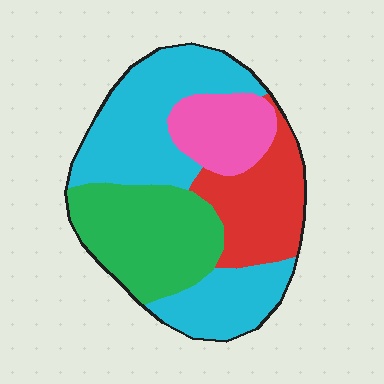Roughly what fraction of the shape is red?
Red covers 19% of the shape.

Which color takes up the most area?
Cyan, at roughly 40%.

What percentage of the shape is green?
Green takes up about one quarter (1/4) of the shape.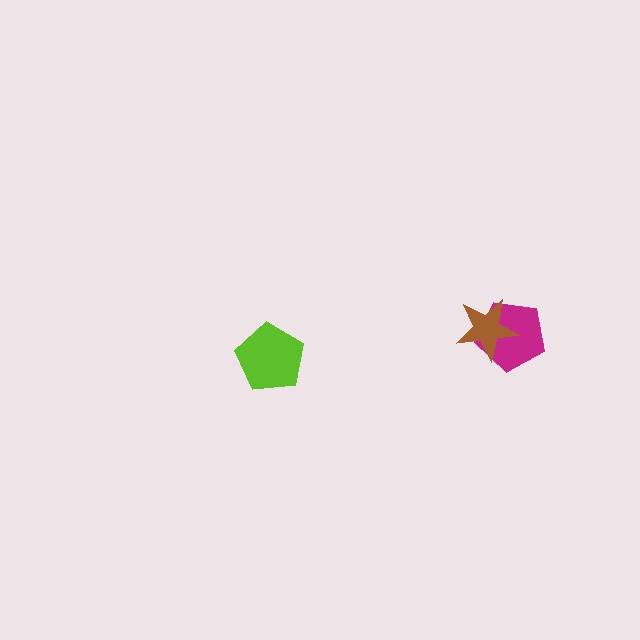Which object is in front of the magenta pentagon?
The brown star is in front of the magenta pentagon.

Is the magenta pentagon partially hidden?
Yes, it is partially covered by another shape.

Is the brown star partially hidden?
No, no other shape covers it.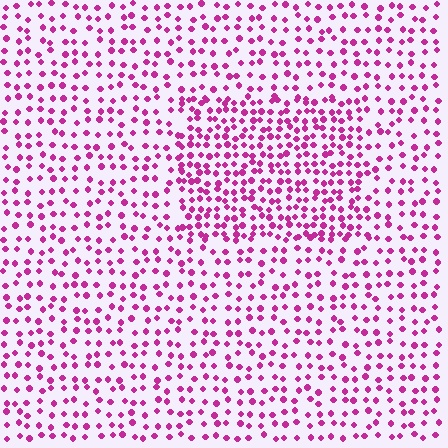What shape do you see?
I see a rectangle.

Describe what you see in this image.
The image contains small magenta elements arranged at two different densities. A rectangle-shaped region is visible where the elements are more densely packed than the surrounding area.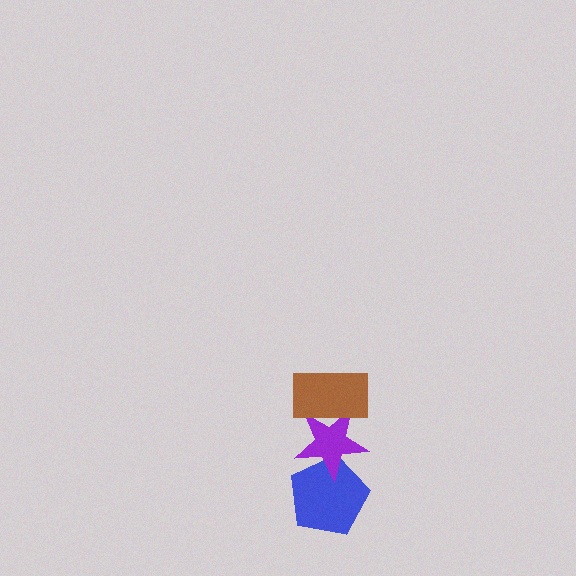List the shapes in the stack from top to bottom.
From top to bottom: the brown rectangle, the purple star, the blue pentagon.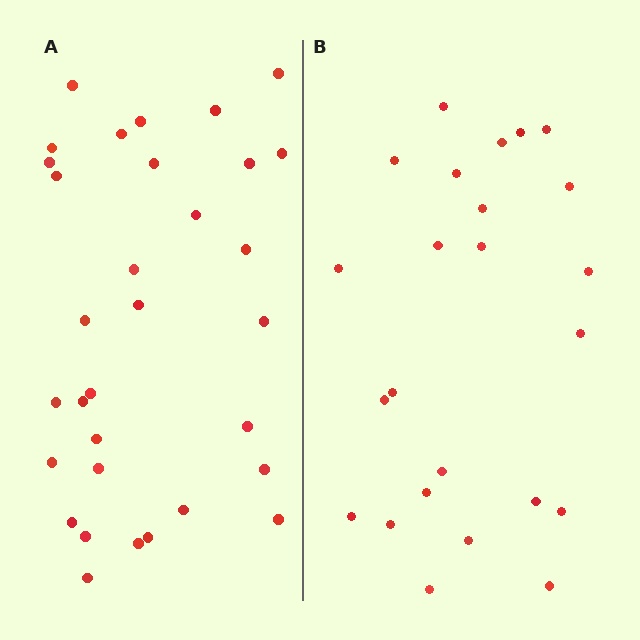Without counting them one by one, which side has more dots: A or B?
Region A (the left region) has more dots.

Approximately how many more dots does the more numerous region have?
Region A has roughly 8 or so more dots than region B.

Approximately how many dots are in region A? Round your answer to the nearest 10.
About 30 dots. (The exact count is 32, which rounds to 30.)